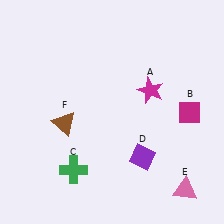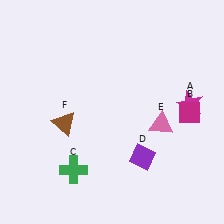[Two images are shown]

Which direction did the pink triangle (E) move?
The pink triangle (E) moved up.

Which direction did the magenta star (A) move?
The magenta star (A) moved right.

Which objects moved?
The objects that moved are: the magenta star (A), the pink triangle (E).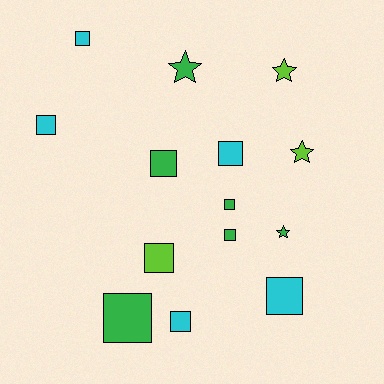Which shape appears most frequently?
Square, with 10 objects.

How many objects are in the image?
There are 14 objects.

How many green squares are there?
There are 4 green squares.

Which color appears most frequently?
Green, with 6 objects.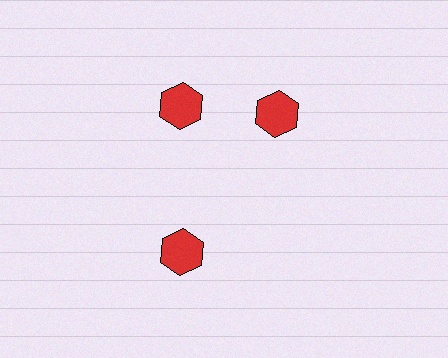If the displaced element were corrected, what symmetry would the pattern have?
It would have 3-fold rotational symmetry — the pattern would map onto itself every 120 degrees.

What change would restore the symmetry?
The symmetry would be restored by rotating it back into even spacing with its neighbors so that all 3 hexagons sit at equal angles and equal distance from the center.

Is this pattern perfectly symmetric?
No. The 3 red hexagons are arranged in a ring, but one element near the 3 o'clock position is rotated out of alignment along the ring, breaking the 3-fold rotational symmetry.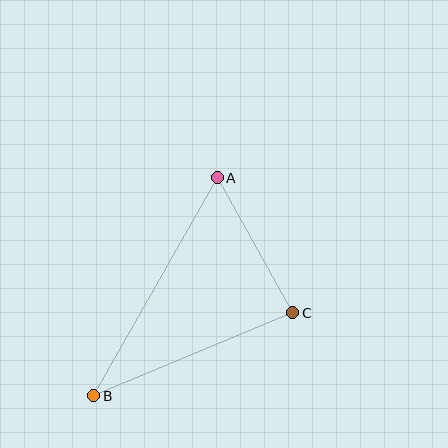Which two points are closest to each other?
Points A and C are closest to each other.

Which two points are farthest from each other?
Points A and B are farthest from each other.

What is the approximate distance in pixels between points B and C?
The distance between B and C is approximately 216 pixels.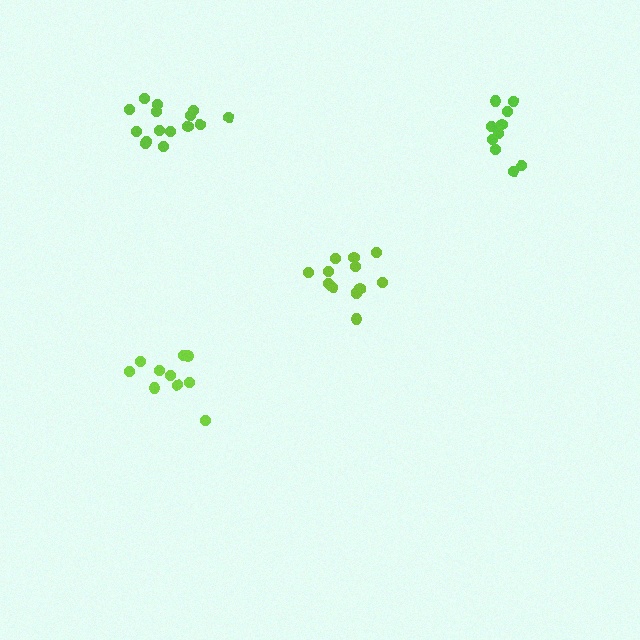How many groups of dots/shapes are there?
There are 4 groups.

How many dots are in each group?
Group 1: 10 dots, Group 2: 12 dots, Group 3: 15 dots, Group 4: 10 dots (47 total).